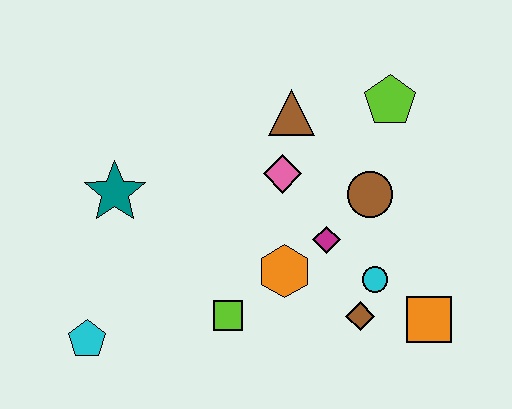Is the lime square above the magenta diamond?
No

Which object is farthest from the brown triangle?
The cyan pentagon is farthest from the brown triangle.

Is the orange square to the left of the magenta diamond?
No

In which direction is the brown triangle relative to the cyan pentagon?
The brown triangle is above the cyan pentagon.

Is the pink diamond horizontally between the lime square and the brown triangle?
Yes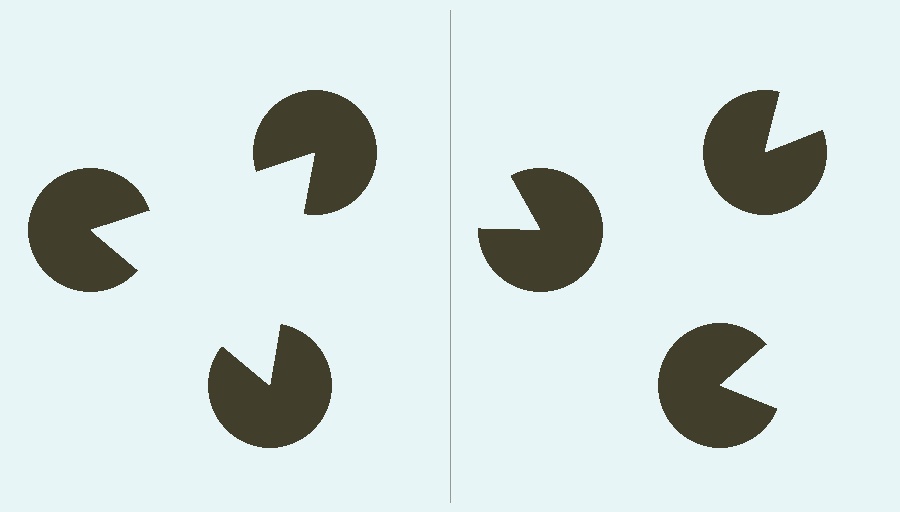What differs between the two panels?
The pac-man discs are positioned identically on both sides; only the wedge orientations differ. On the left they align to a triangle; on the right they are misaligned.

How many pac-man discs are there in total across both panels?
6 — 3 on each side.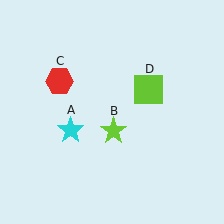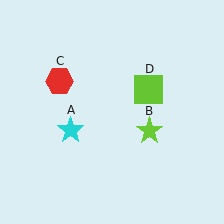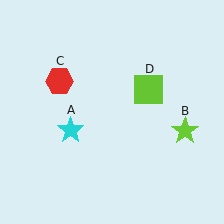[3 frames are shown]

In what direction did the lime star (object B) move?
The lime star (object B) moved right.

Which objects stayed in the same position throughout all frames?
Cyan star (object A) and red hexagon (object C) and lime square (object D) remained stationary.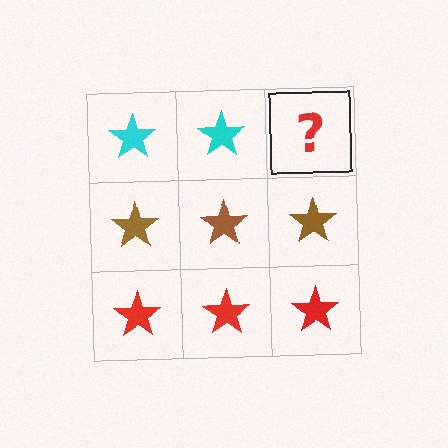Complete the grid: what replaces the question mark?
The question mark should be replaced with a cyan star.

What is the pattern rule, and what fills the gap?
The rule is that each row has a consistent color. The gap should be filled with a cyan star.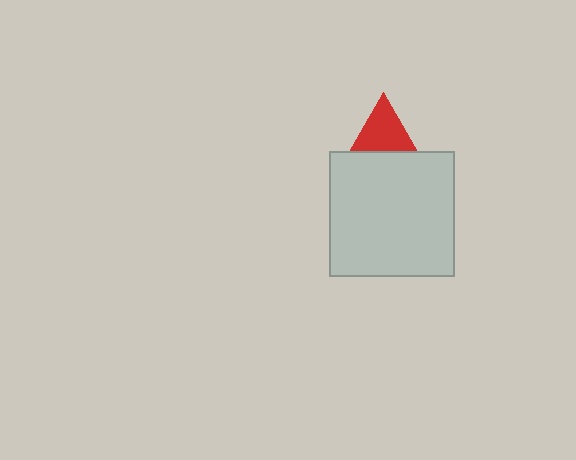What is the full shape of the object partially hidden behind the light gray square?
The partially hidden object is a red triangle.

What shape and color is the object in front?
The object in front is a light gray square.